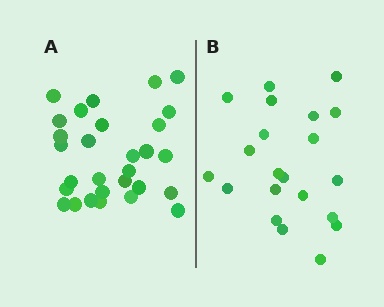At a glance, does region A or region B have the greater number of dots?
Region A (the left region) has more dots.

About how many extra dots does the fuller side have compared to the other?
Region A has roughly 8 or so more dots than region B.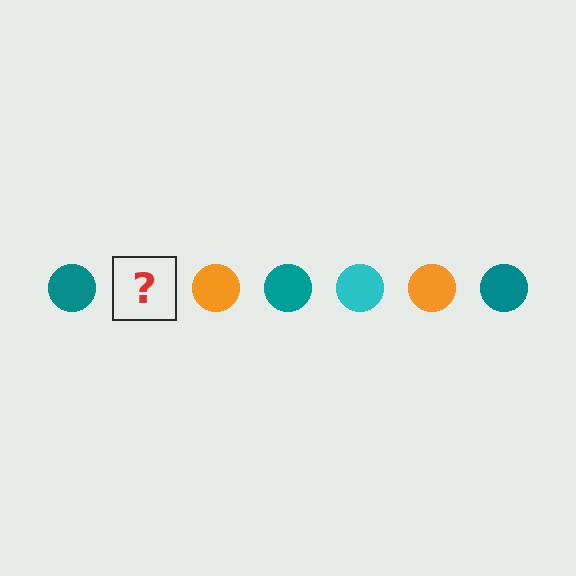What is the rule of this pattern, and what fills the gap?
The rule is that the pattern cycles through teal, cyan, orange circles. The gap should be filled with a cyan circle.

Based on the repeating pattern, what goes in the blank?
The blank should be a cyan circle.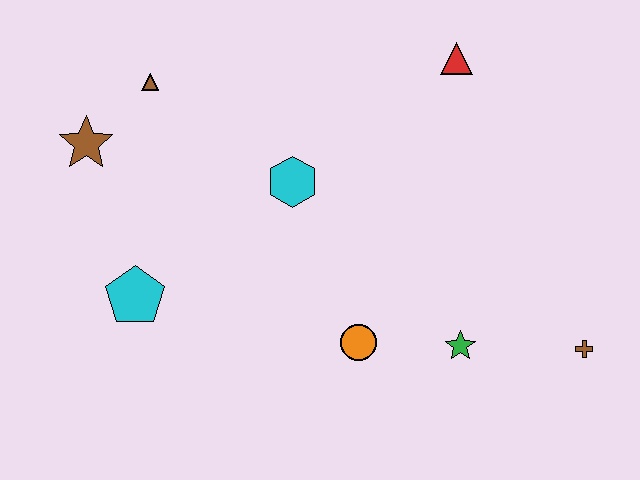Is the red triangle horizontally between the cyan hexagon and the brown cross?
Yes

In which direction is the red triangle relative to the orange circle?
The red triangle is above the orange circle.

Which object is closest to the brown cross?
The green star is closest to the brown cross.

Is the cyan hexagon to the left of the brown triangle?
No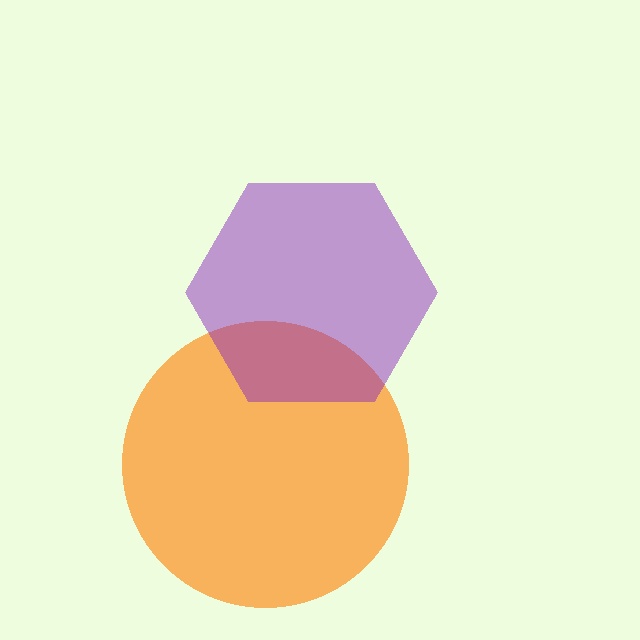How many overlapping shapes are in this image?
There are 2 overlapping shapes in the image.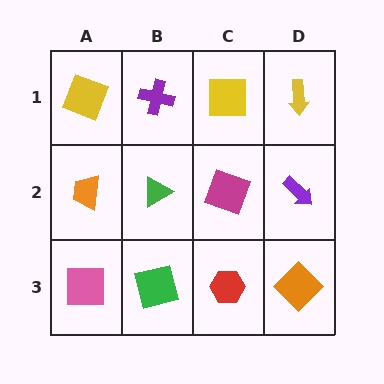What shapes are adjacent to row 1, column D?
A purple arrow (row 2, column D), a yellow square (row 1, column C).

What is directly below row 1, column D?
A purple arrow.